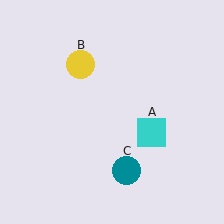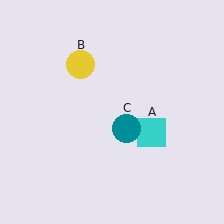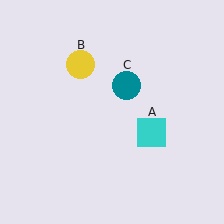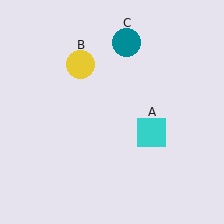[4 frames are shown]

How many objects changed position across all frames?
1 object changed position: teal circle (object C).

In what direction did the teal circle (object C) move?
The teal circle (object C) moved up.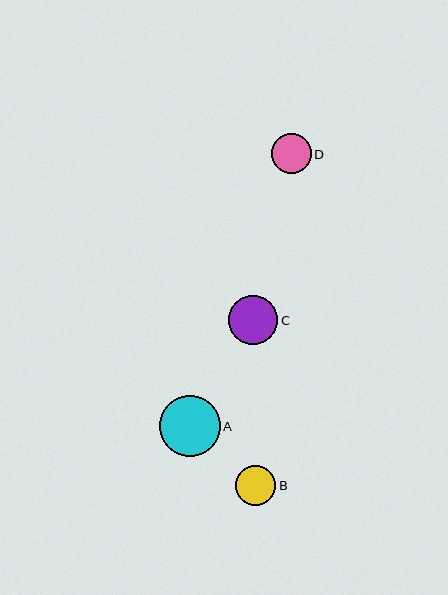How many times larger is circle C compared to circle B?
Circle C is approximately 1.2 times the size of circle B.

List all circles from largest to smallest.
From largest to smallest: A, C, B, D.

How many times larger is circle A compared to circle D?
Circle A is approximately 1.5 times the size of circle D.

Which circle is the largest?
Circle A is the largest with a size of approximately 61 pixels.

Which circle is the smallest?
Circle D is the smallest with a size of approximately 40 pixels.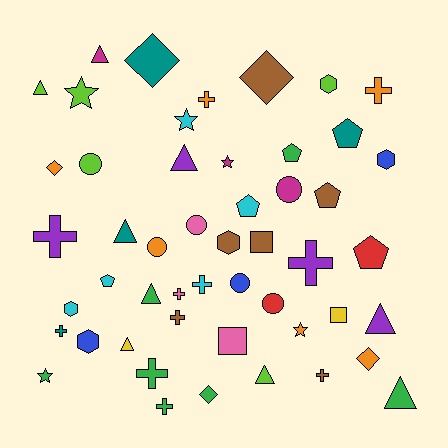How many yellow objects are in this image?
There are 2 yellow objects.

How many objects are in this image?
There are 50 objects.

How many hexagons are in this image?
There are 5 hexagons.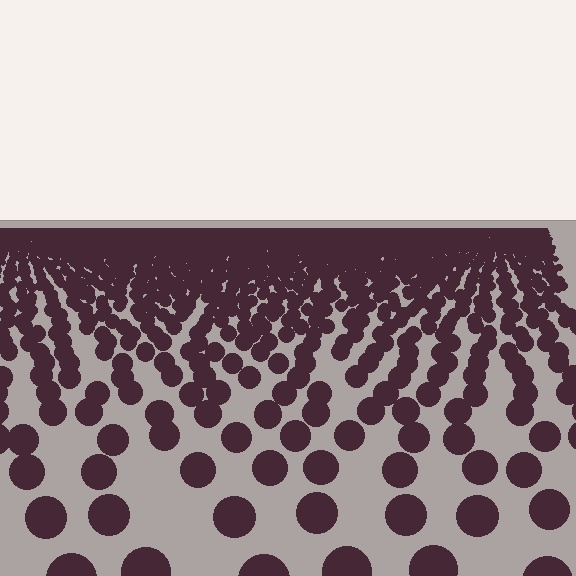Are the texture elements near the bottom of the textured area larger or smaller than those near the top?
Larger. Near the bottom, elements are closer to the viewer and appear at a bigger on-screen size.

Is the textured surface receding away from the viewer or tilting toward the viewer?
The surface is receding away from the viewer. Texture elements get smaller and denser toward the top.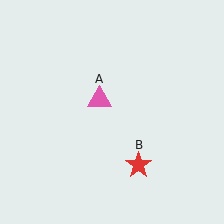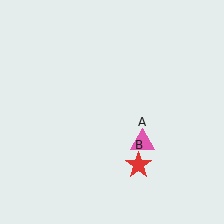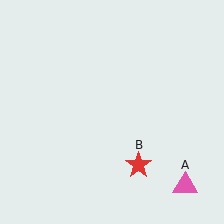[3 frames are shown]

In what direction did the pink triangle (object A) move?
The pink triangle (object A) moved down and to the right.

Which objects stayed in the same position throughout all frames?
Red star (object B) remained stationary.